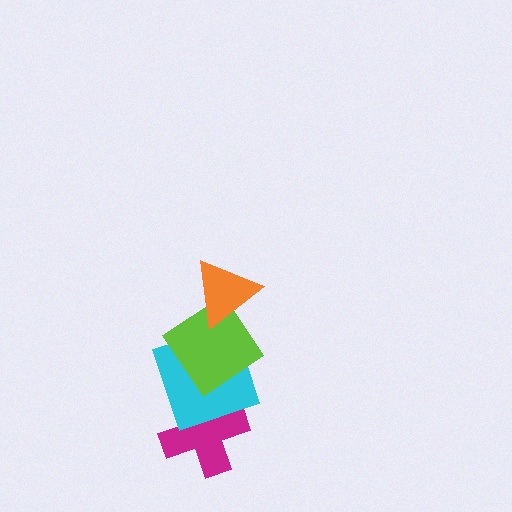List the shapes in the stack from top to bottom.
From top to bottom: the orange triangle, the lime diamond, the cyan square, the magenta cross.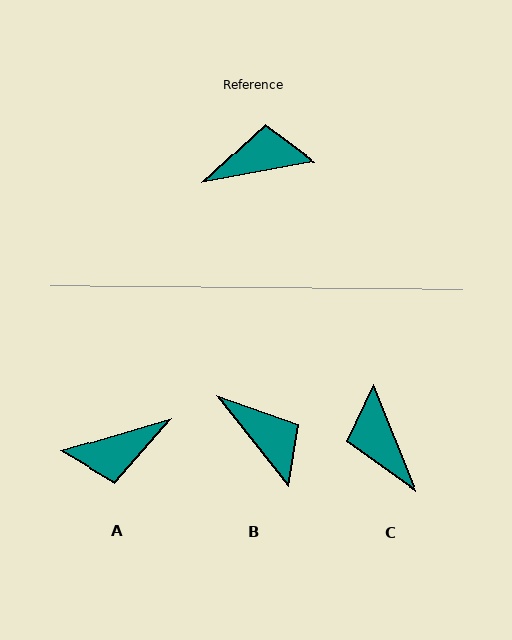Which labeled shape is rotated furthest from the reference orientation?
A, about 174 degrees away.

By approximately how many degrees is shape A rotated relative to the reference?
Approximately 174 degrees clockwise.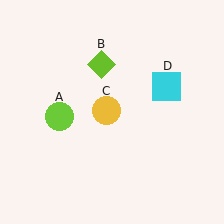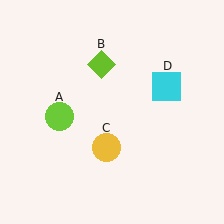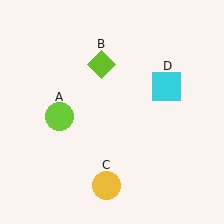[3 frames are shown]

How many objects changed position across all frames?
1 object changed position: yellow circle (object C).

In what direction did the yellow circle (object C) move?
The yellow circle (object C) moved down.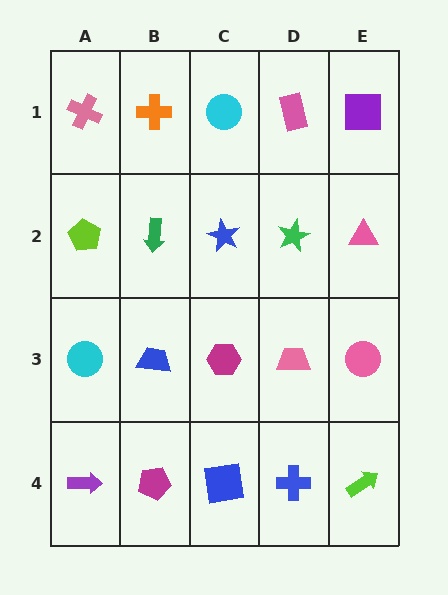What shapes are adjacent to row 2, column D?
A pink rectangle (row 1, column D), a pink trapezoid (row 3, column D), a blue star (row 2, column C), a pink triangle (row 2, column E).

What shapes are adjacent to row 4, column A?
A cyan circle (row 3, column A), a magenta pentagon (row 4, column B).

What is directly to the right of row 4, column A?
A magenta pentagon.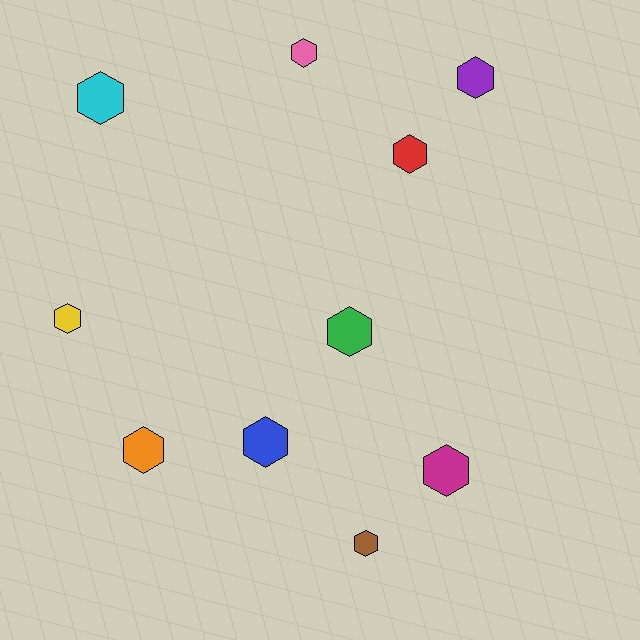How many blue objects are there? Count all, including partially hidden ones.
There is 1 blue object.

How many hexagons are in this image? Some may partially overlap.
There are 10 hexagons.